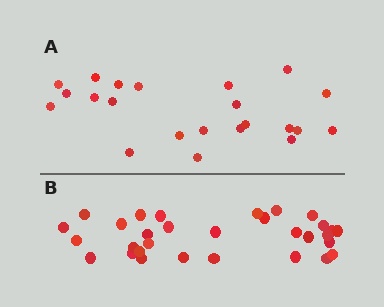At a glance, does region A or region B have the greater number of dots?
Region B (the bottom region) has more dots.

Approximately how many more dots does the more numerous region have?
Region B has roughly 8 or so more dots than region A.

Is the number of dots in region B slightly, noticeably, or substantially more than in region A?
Region B has noticeably more, but not dramatically so. The ratio is roughly 1.4 to 1.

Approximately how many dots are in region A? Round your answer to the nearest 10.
About 20 dots. (The exact count is 22, which rounds to 20.)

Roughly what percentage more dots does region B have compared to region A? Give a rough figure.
About 40% more.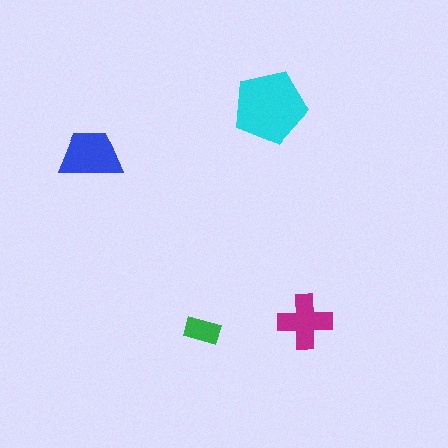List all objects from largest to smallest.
The cyan pentagon, the blue trapezoid, the magenta cross, the green rectangle.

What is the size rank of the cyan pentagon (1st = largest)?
1st.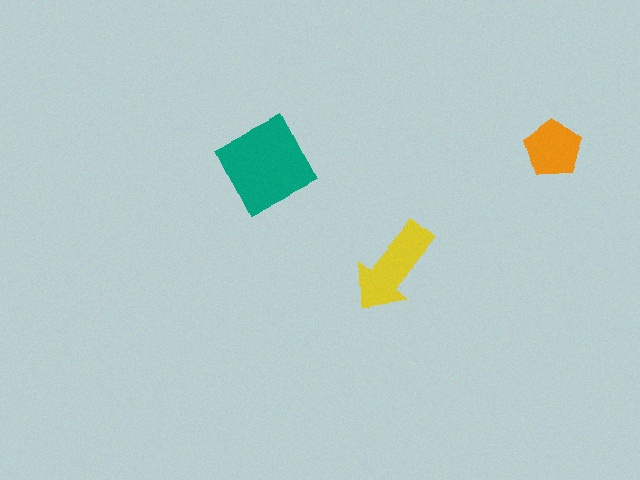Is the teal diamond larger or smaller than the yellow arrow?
Larger.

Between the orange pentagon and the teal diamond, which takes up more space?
The teal diamond.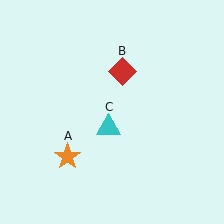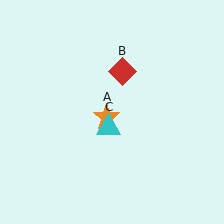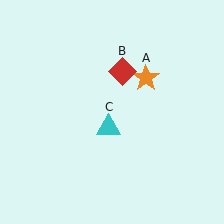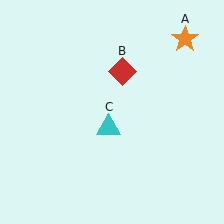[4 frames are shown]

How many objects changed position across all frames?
1 object changed position: orange star (object A).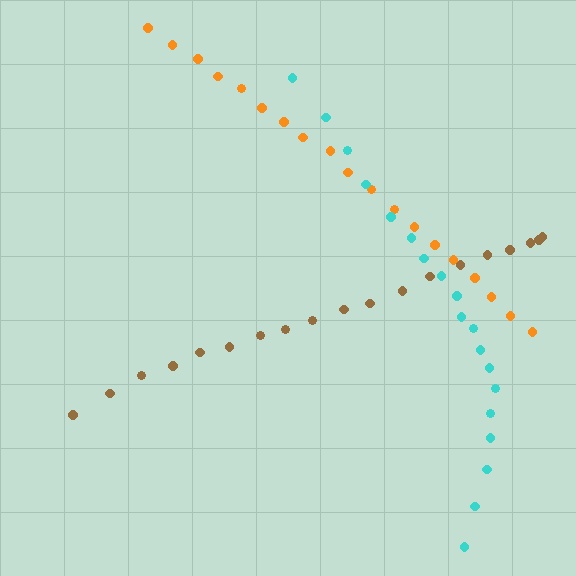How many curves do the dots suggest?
There are 3 distinct paths.